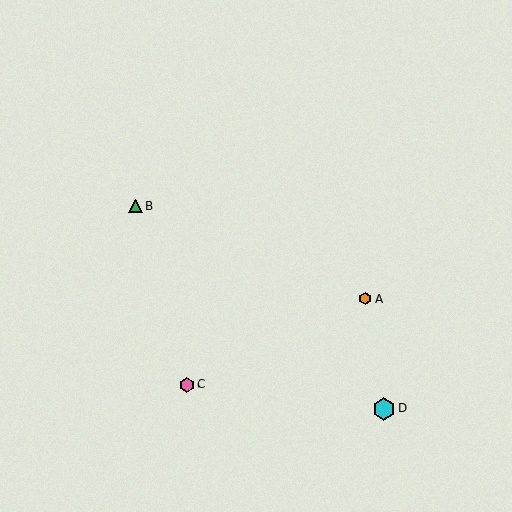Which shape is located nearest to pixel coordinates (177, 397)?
The pink hexagon (labeled C) at (187, 385) is nearest to that location.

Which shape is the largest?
The cyan hexagon (labeled D) is the largest.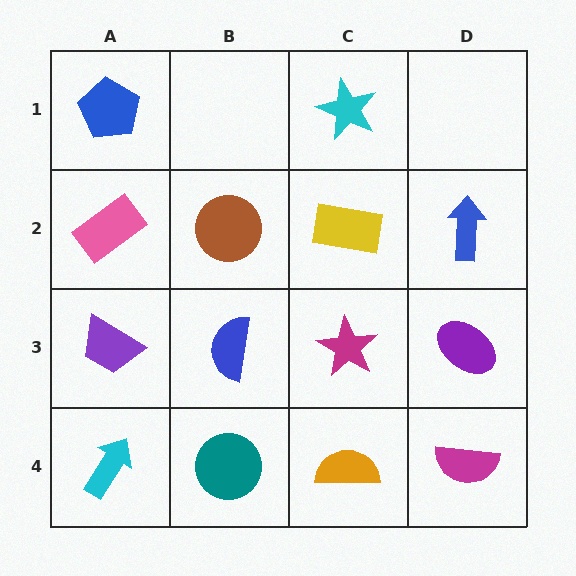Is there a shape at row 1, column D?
No, that cell is empty.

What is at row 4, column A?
A cyan arrow.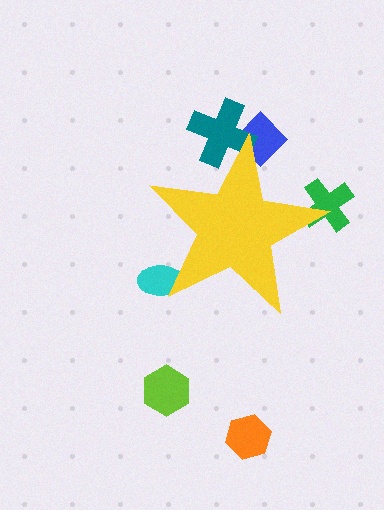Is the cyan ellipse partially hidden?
Yes, the cyan ellipse is partially hidden behind the yellow star.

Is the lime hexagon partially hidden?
No, the lime hexagon is fully visible.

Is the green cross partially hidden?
Yes, the green cross is partially hidden behind the yellow star.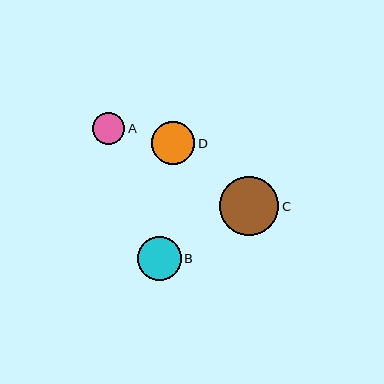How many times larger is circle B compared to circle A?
Circle B is approximately 1.3 times the size of circle A.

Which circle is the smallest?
Circle A is the smallest with a size of approximately 33 pixels.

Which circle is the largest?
Circle C is the largest with a size of approximately 60 pixels.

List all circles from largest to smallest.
From largest to smallest: C, B, D, A.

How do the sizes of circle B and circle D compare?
Circle B and circle D are approximately the same size.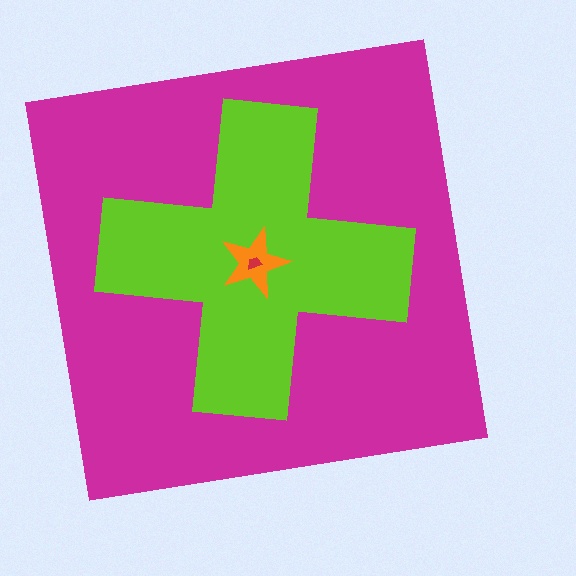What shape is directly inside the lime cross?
The orange star.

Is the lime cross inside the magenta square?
Yes.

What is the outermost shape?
The magenta square.